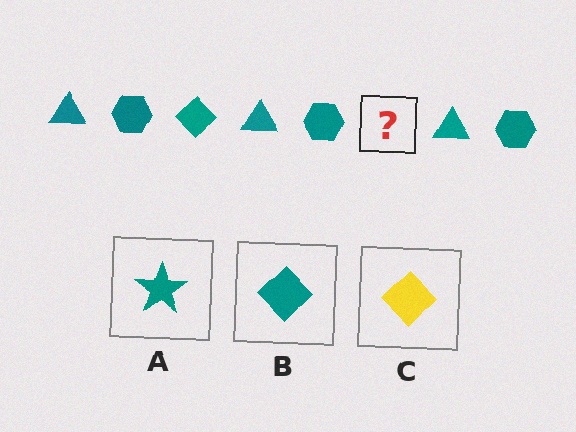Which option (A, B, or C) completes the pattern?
B.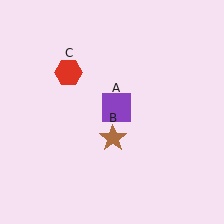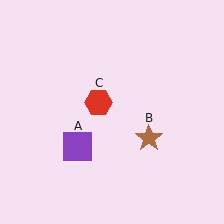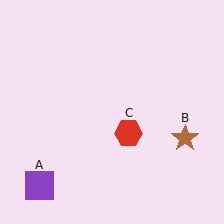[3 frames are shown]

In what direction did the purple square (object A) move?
The purple square (object A) moved down and to the left.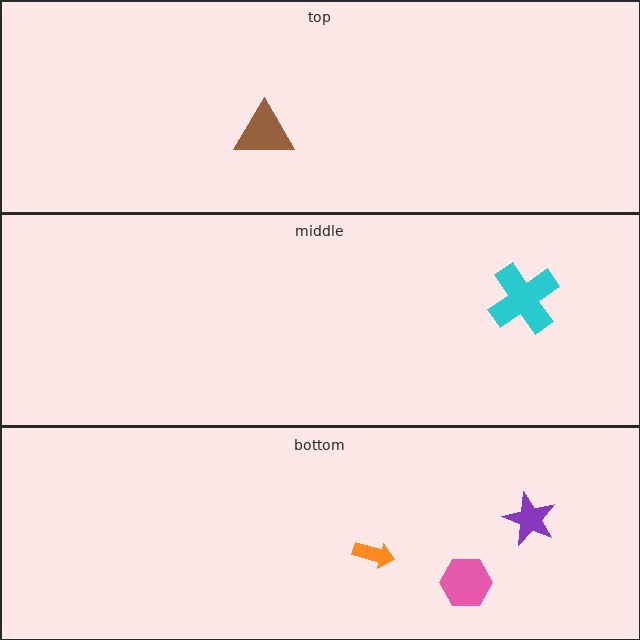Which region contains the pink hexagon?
The bottom region.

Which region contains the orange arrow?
The bottom region.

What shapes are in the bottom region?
The pink hexagon, the orange arrow, the purple star.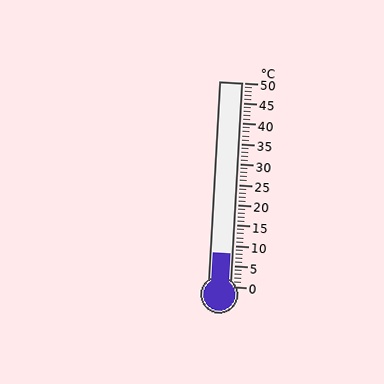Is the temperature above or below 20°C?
The temperature is below 20°C.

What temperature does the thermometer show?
The thermometer shows approximately 8°C.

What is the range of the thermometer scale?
The thermometer scale ranges from 0°C to 50°C.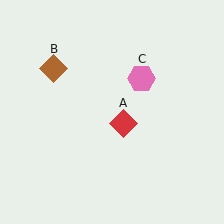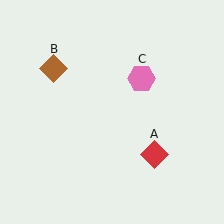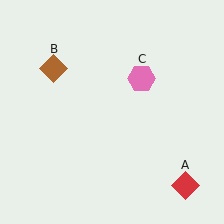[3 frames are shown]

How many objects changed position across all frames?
1 object changed position: red diamond (object A).